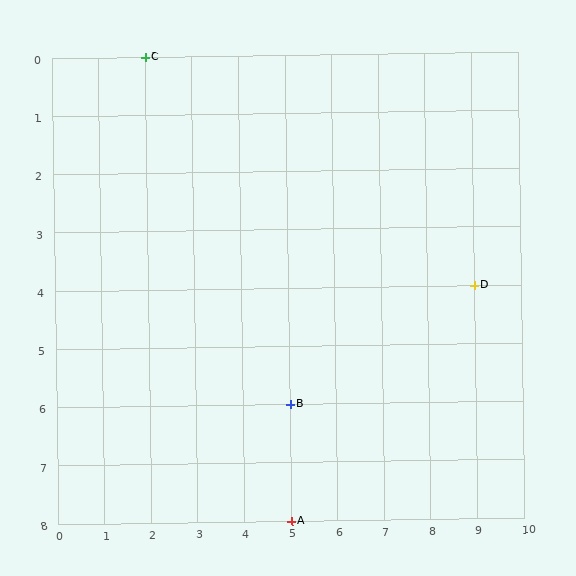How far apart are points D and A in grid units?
Points D and A are 4 columns and 4 rows apart (about 5.7 grid units diagonally).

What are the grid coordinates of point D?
Point D is at grid coordinates (9, 4).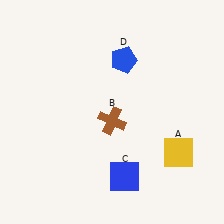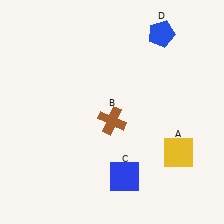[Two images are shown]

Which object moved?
The blue pentagon (D) moved right.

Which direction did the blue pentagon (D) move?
The blue pentagon (D) moved right.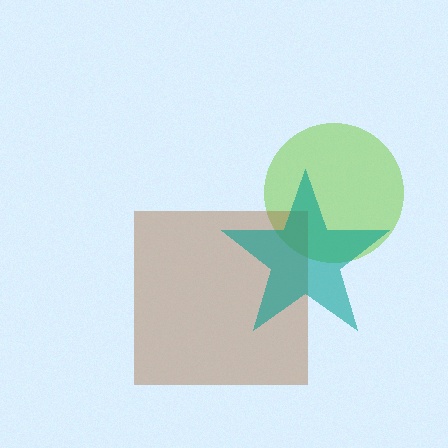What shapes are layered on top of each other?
The layered shapes are: a lime circle, a brown square, a teal star.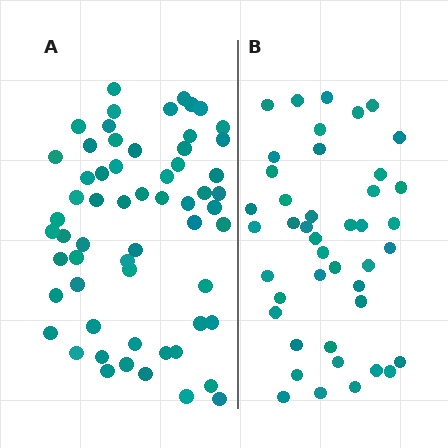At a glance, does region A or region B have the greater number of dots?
Region A (the left region) has more dots.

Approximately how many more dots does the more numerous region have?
Region A has approximately 15 more dots than region B.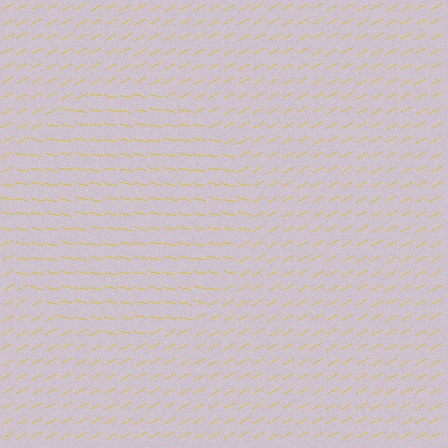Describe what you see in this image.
The image is filled with small yellow line segments. A circle region in the image has lines oriented differently from the surrounding lines, creating a visible texture boundary.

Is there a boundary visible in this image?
Yes, there is a texture boundary formed by a change in line orientation.